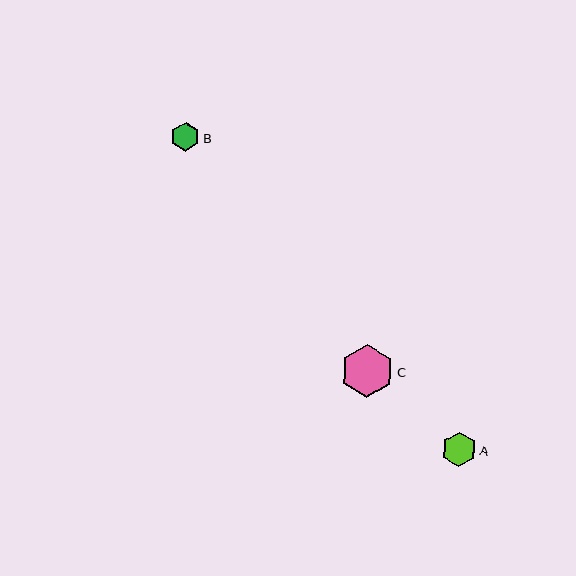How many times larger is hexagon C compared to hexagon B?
Hexagon C is approximately 1.8 times the size of hexagon B.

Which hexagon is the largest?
Hexagon C is the largest with a size of approximately 53 pixels.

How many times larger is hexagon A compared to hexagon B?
Hexagon A is approximately 1.2 times the size of hexagon B.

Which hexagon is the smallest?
Hexagon B is the smallest with a size of approximately 29 pixels.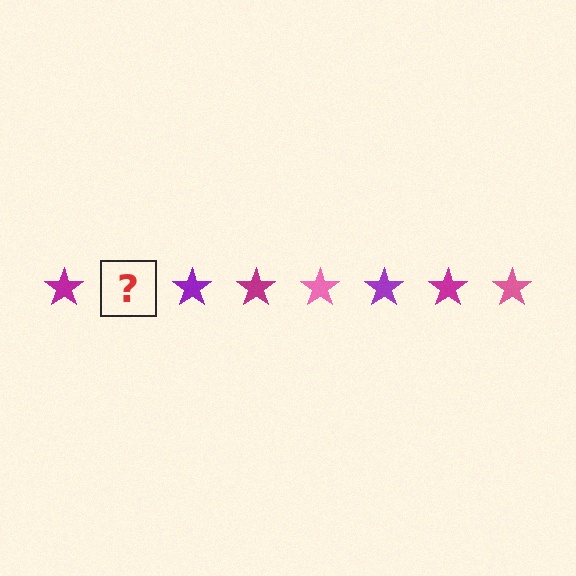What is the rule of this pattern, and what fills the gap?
The rule is that the pattern cycles through magenta, pink, purple stars. The gap should be filled with a pink star.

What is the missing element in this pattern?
The missing element is a pink star.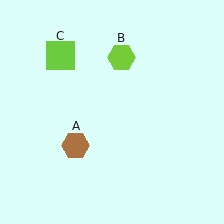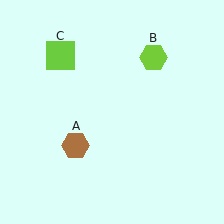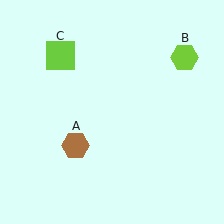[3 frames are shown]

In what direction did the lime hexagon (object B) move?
The lime hexagon (object B) moved right.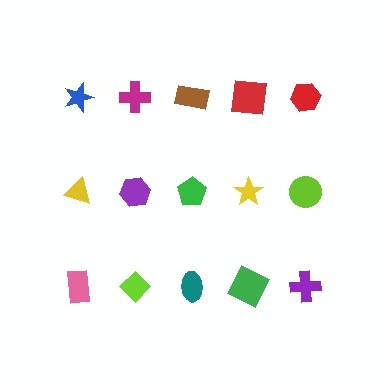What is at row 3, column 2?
A lime diamond.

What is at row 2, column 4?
A yellow star.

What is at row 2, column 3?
A green pentagon.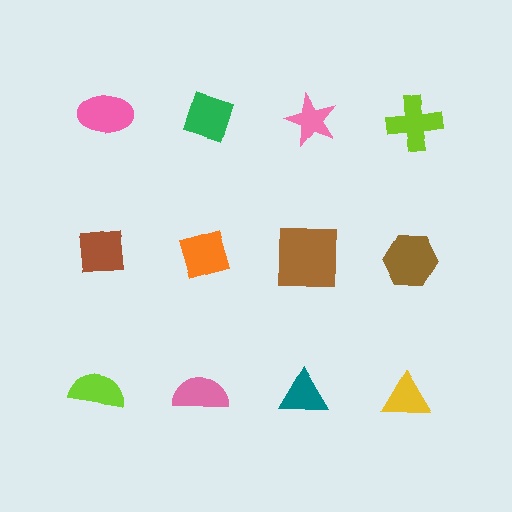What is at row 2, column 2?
An orange diamond.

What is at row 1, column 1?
A pink ellipse.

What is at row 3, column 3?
A teal triangle.